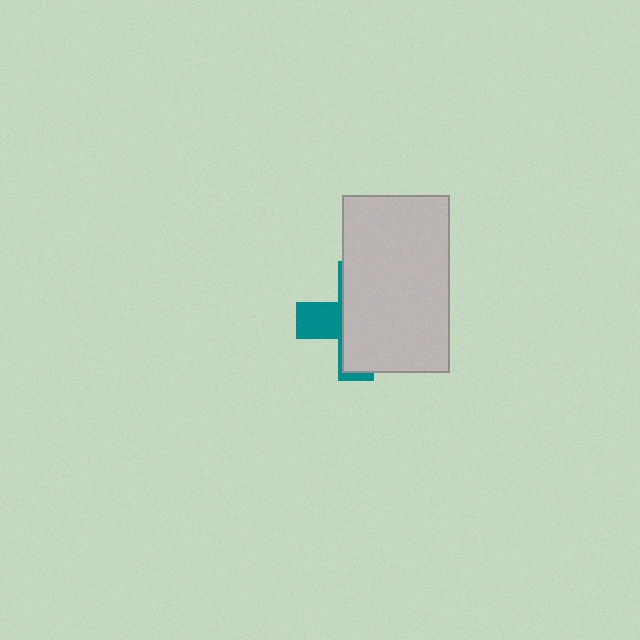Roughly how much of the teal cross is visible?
A small part of it is visible (roughly 31%).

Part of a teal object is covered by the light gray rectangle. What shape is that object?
It is a cross.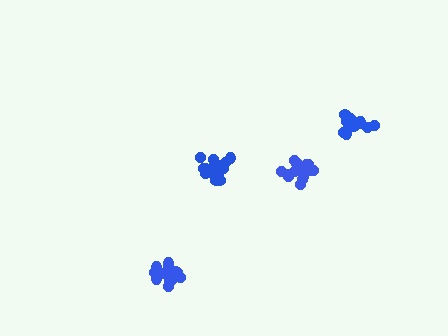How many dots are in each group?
Group 1: 14 dots, Group 2: 12 dots, Group 3: 15 dots, Group 4: 14 dots (55 total).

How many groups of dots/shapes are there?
There are 4 groups.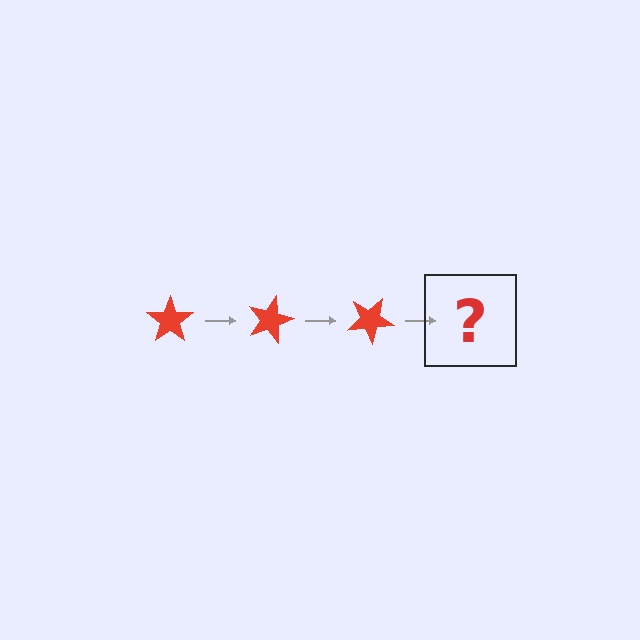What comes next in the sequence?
The next element should be a red star rotated 45 degrees.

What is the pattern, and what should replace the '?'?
The pattern is that the star rotates 15 degrees each step. The '?' should be a red star rotated 45 degrees.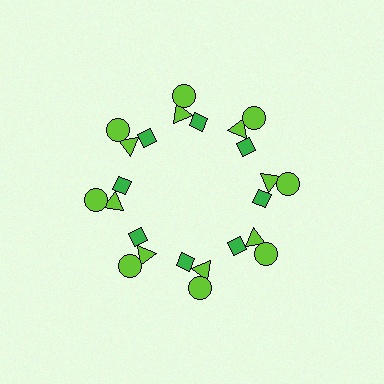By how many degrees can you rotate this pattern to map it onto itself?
The pattern maps onto itself every 45 degrees of rotation.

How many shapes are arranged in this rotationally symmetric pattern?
There are 24 shapes, arranged in 8 groups of 3.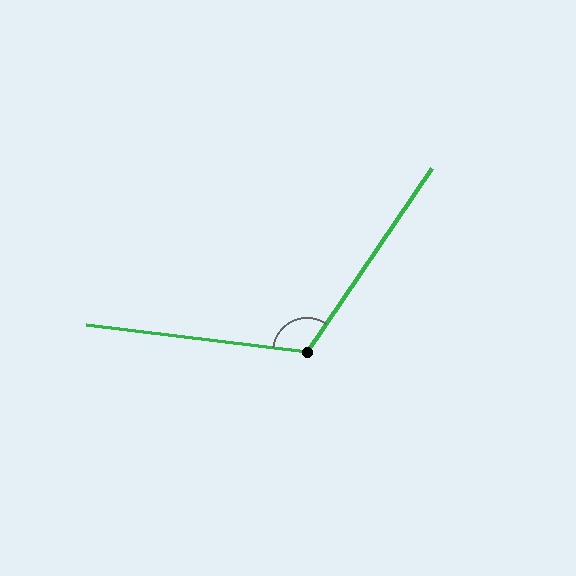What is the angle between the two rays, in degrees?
Approximately 117 degrees.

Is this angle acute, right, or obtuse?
It is obtuse.